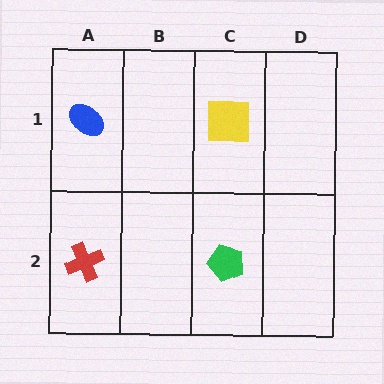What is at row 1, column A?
A blue ellipse.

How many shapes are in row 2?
2 shapes.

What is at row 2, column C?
A green pentagon.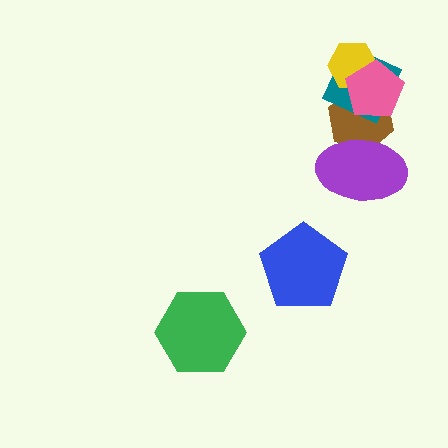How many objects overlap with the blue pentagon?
0 objects overlap with the blue pentagon.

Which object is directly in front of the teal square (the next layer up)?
The yellow hexagon is directly in front of the teal square.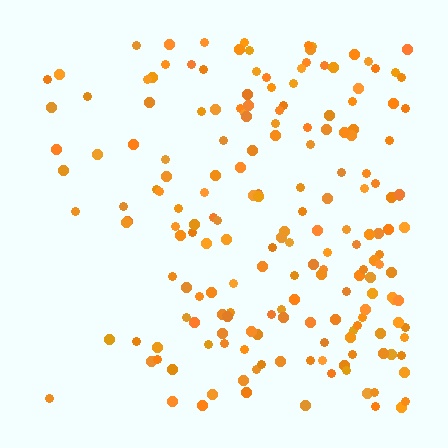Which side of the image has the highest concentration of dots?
The right.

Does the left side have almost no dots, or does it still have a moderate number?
Still a moderate number, just noticeably fewer than the right.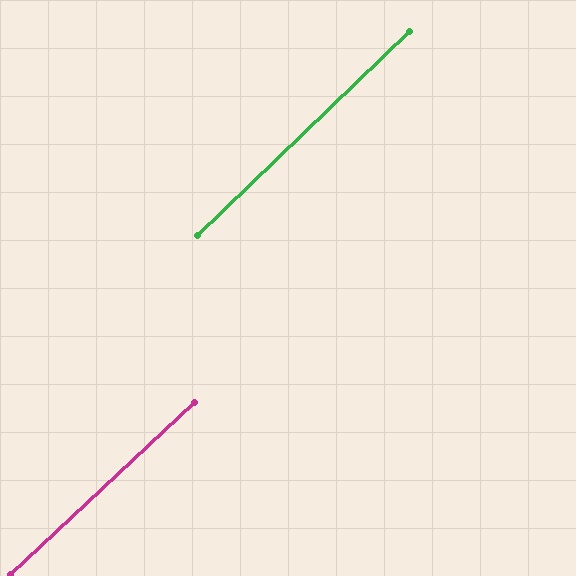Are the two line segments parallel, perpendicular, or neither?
Parallel — their directions differ by only 0.9°.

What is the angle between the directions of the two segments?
Approximately 1 degree.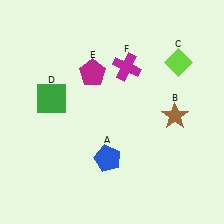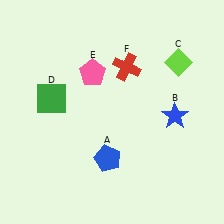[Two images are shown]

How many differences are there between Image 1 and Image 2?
There are 3 differences between the two images.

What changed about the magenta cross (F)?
In Image 1, F is magenta. In Image 2, it changed to red.